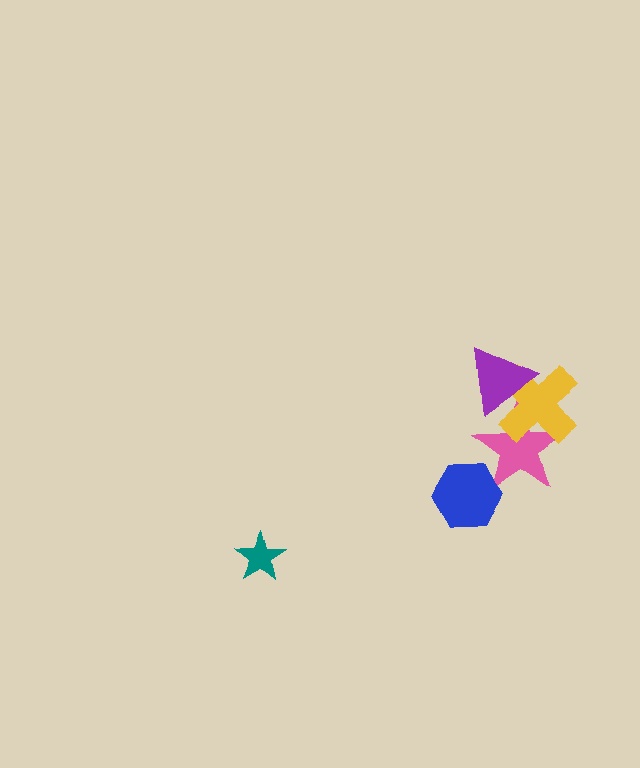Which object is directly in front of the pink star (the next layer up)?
The yellow cross is directly in front of the pink star.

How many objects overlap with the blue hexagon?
1 object overlaps with the blue hexagon.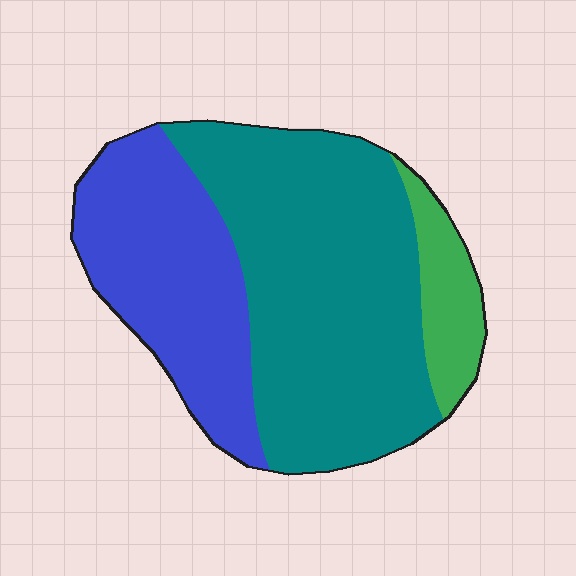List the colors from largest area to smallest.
From largest to smallest: teal, blue, green.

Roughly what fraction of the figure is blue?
Blue takes up about one third (1/3) of the figure.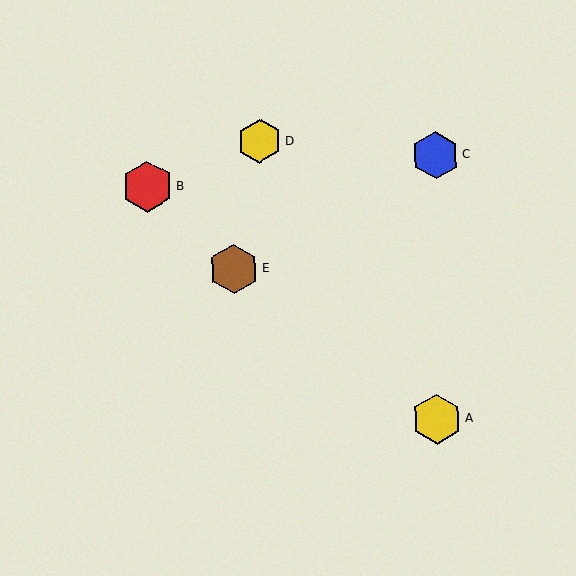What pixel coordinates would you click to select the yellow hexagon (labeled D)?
Click at (259, 141) to select the yellow hexagon D.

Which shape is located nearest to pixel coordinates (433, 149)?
The blue hexagon (labeled C) at (436, 155) is nearest to that location.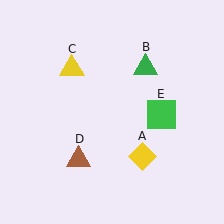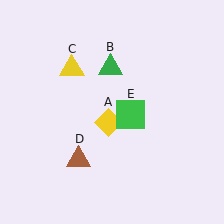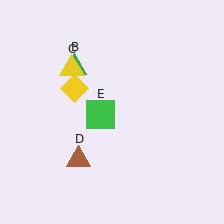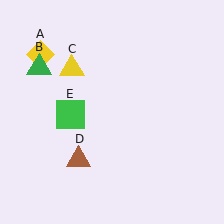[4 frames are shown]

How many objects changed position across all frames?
3 objects changed position: yellow diamond (object A), green triangle (object B), green square (object E).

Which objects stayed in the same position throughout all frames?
Yellow triangle (object C) and brown triangle (object D) remained stationary.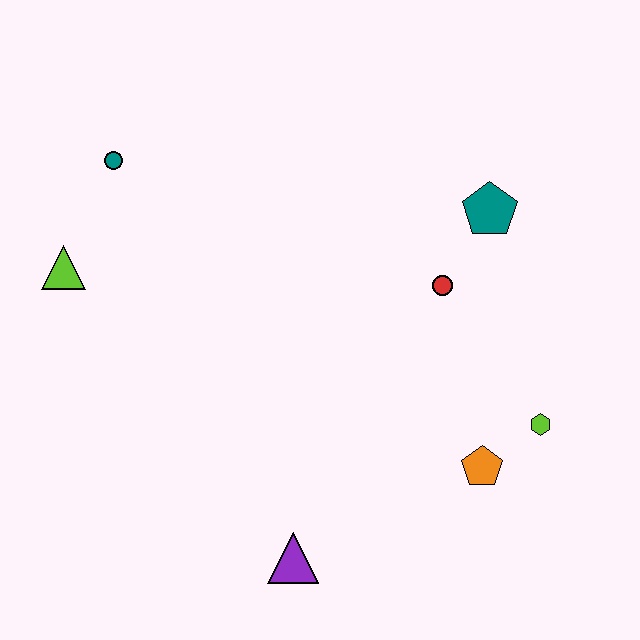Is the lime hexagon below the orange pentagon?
No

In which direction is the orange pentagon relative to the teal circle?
The orange pentagon is to the right of the teal circle.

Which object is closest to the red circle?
The teal pentagon is closest to the red circle.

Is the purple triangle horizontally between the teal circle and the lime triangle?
No